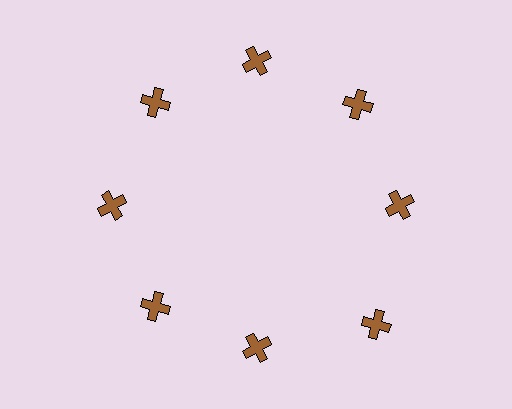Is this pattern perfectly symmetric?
No. The 8 brown crosses are arranged in a ring, but one element near the 4 o'clock position is pushed outward from the center, breaking the 8-fold rotational symmetry.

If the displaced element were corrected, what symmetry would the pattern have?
It would have 8-fold rotational symmetry — the pattern would map onto itself every 45 degrees.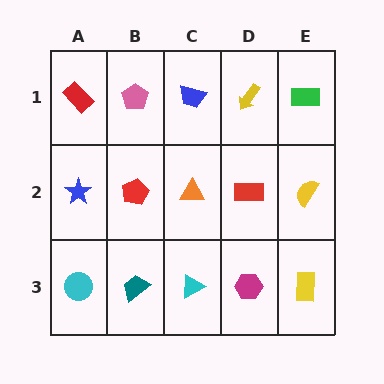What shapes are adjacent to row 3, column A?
A blue star (row 2, column A), a teal trapezoid (row 3, column B).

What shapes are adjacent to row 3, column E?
A yellow semicircle (row 2, column E), a magenta hexagon (row 3, column D).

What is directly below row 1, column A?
A blue star.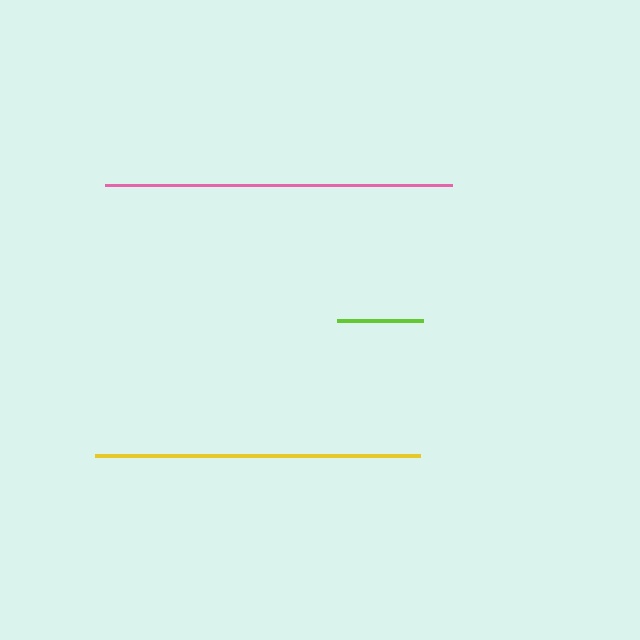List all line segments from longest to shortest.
From longest to shortest: pink, yellow, lime.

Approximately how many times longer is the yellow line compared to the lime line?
The yellow line is approximately 3.8 times the length of the lime line.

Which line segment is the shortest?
The lime line is the shortest at approximately 87 pixels.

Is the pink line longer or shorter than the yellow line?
The pink line is longer than the yellow line.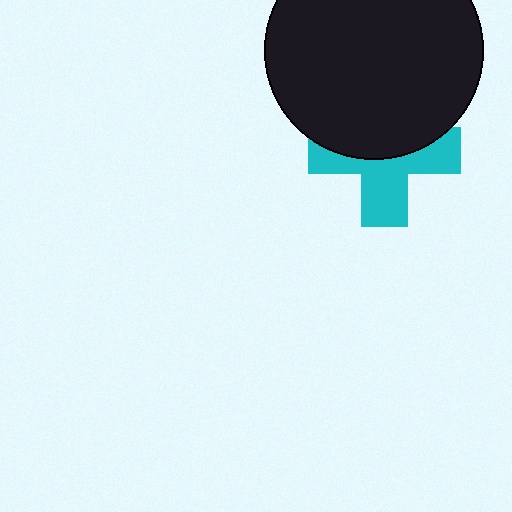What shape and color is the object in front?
The object in front is a black circle.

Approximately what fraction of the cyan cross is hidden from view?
Roughly 49% of the cyan cross is hidden behind the black circle.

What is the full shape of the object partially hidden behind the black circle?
The partially hidden object is a cyan cross.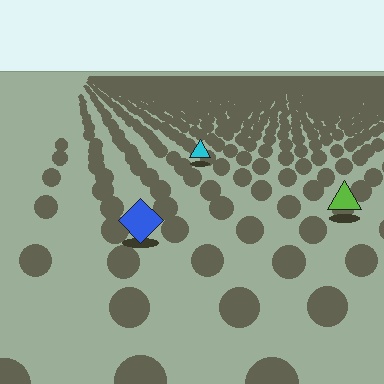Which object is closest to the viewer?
The blue diamond is closest. The texture marks near it are larger and more spread out.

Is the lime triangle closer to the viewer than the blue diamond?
No. The blue diamond is closer — you can tell from the texture gradient: the ground texture is coarser near it.